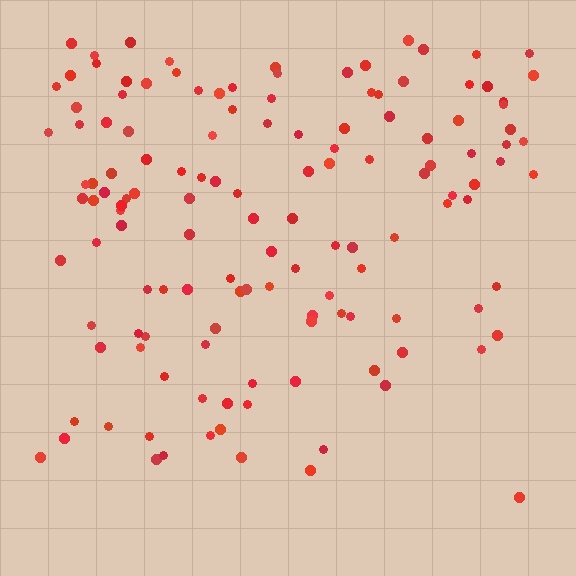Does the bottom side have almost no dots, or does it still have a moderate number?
Still a moderate number, just noticeably fewer than the top.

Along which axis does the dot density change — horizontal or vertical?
Vertical.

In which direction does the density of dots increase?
From bottom to top, with the top side densest.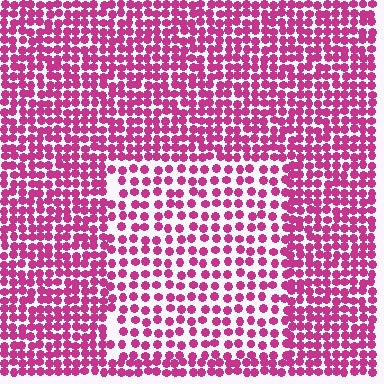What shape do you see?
I see a rectangle.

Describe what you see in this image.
The image contains small magenta elements arranged at two different densities. A rectangle-shaped region is visible where the elements are less densely packed than the surrounding area.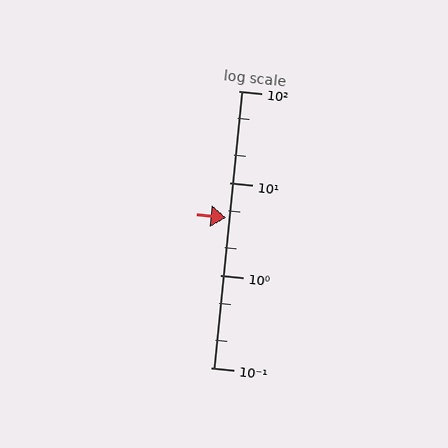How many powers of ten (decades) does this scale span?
The scale spans 3 decades, from 0.1 to 100.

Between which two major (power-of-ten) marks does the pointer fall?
The pointer is between 1 and 10.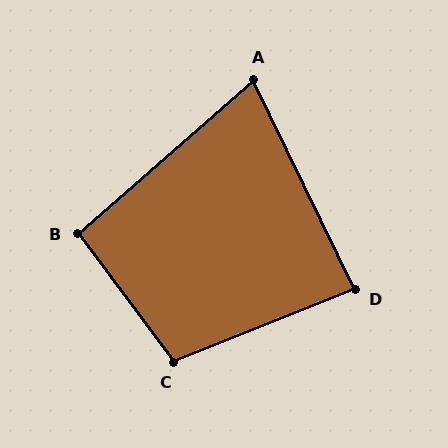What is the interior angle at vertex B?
Approximately 94 degrees (approximately right).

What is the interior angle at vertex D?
Approximately 86 degrees (approximately right).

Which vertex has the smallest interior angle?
A, at approximately 75 degrees.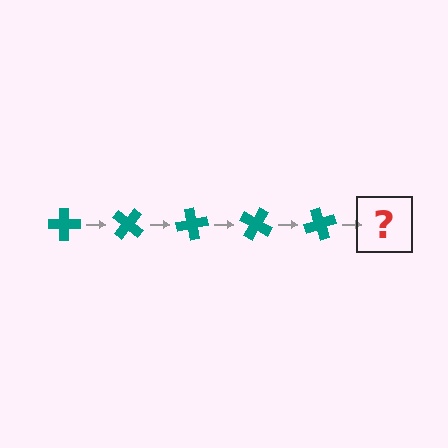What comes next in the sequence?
The next element should be a teal cross rotated 200 degrees.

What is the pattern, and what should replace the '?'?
The pattern is that the cross rotates 40 degrees each step. The '?' should be a teal cross rotated 200 degrees.